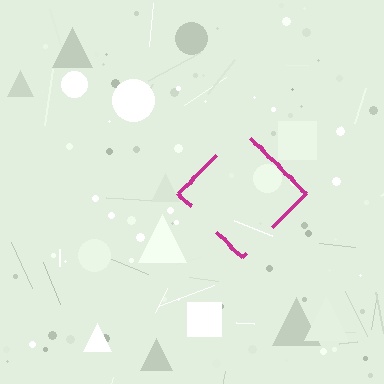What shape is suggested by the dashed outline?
The dashed outline suggests a diamond.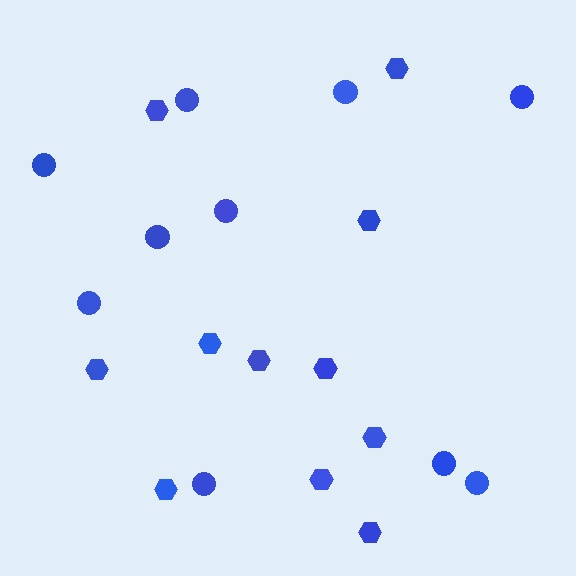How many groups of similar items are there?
There are 2 groups: one group of circles (10) and one group of hexagons (11).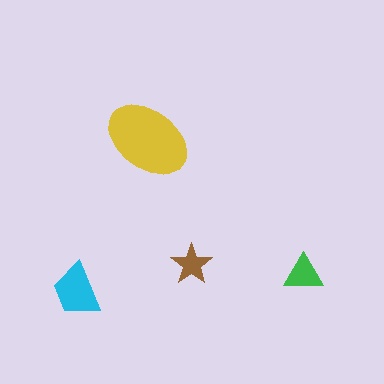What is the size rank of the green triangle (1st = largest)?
3rd.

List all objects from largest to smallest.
The yellow ellipse, the cyan trapezoid, the green triangle, the brown star.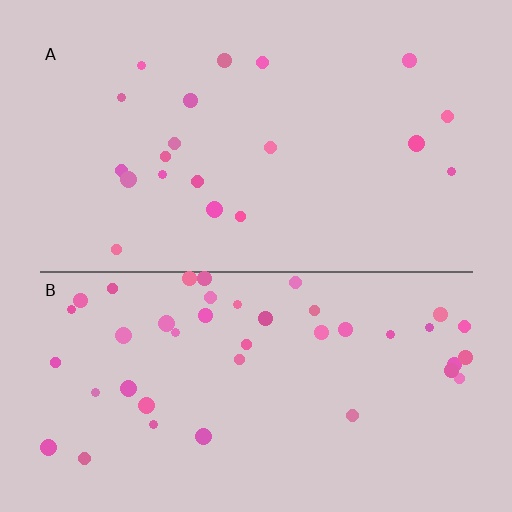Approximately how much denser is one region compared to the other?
Approximately 2.1× — region B over region A.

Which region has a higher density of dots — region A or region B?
B (the bottom).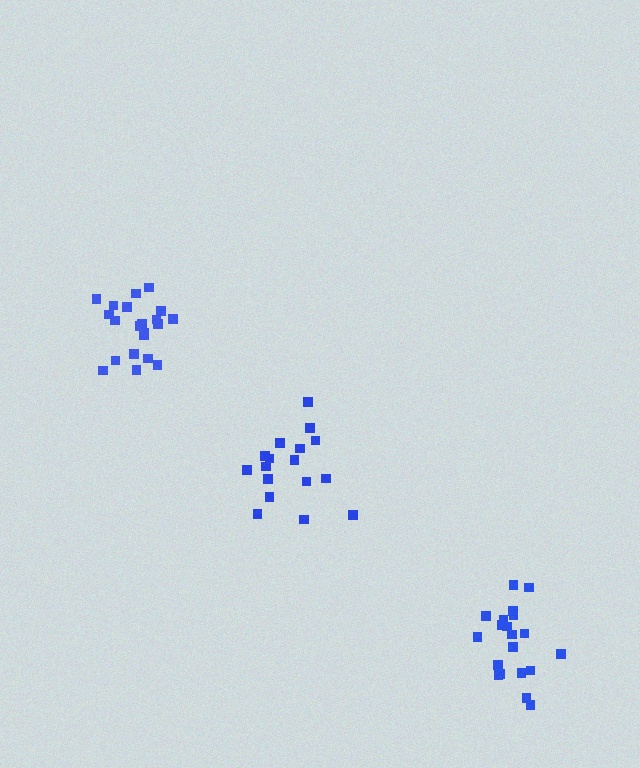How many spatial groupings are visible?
There are 3 spatial groupings.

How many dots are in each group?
Group 1: 20 dots, Group 2: 21 dots, Group 3: 17 dots (58 total).